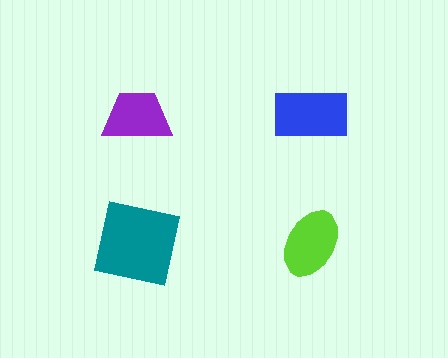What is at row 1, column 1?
A purple trapezoid.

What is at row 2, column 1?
A teal square.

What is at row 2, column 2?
A lime ellipse.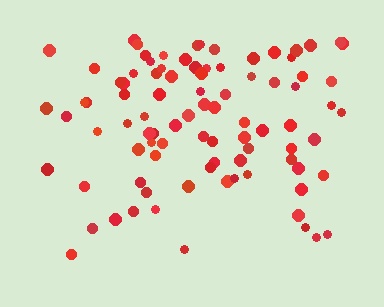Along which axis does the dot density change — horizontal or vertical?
Vertical.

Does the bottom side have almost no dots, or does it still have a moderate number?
Still a moderate number, just noticeably fewer than the top.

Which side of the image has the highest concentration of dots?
The top.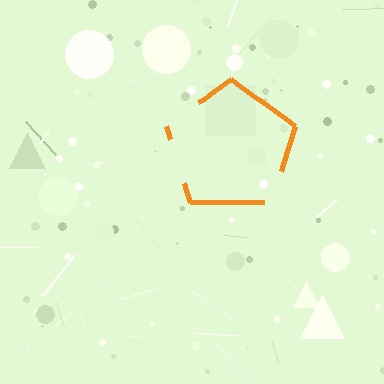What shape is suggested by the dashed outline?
The dashed outline suggests a pentagon.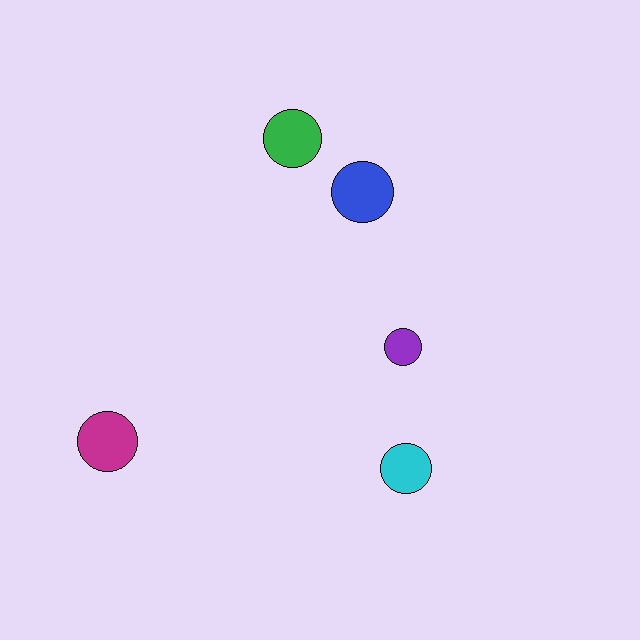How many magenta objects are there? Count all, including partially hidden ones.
There is 1 magenta object.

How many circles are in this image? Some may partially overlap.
There are 5 circles.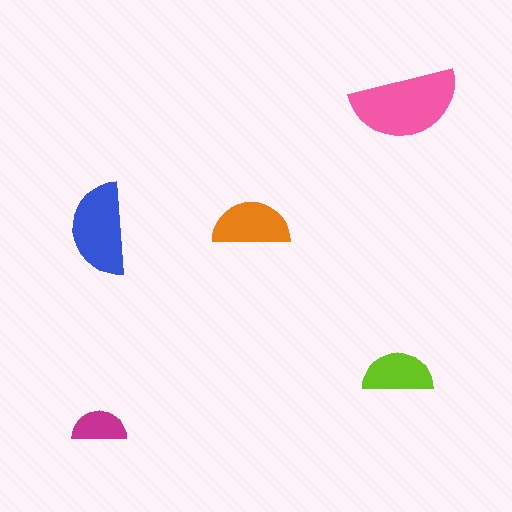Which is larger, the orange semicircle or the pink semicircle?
The pink one.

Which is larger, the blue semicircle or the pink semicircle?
The pink one.